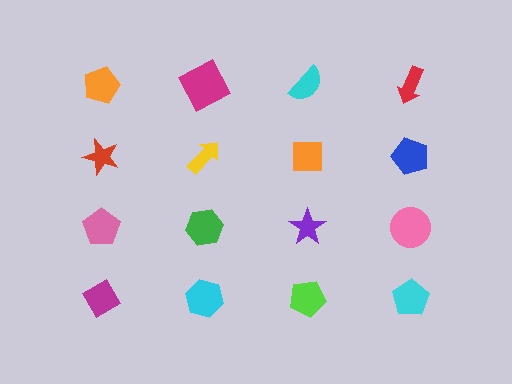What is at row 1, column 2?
A magenta square.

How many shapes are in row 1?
4 shapes.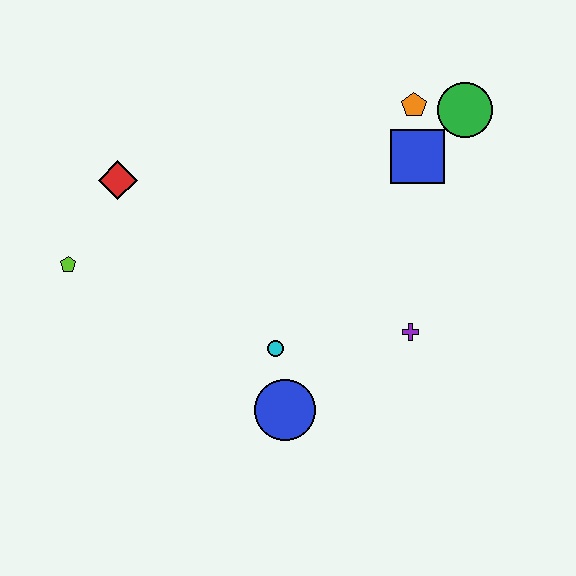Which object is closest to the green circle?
The orange pentagon is closest to the green circle.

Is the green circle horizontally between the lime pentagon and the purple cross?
No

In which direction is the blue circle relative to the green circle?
The blue circle is below the green circle.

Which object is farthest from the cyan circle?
The green circle is farthest from the cyan circle.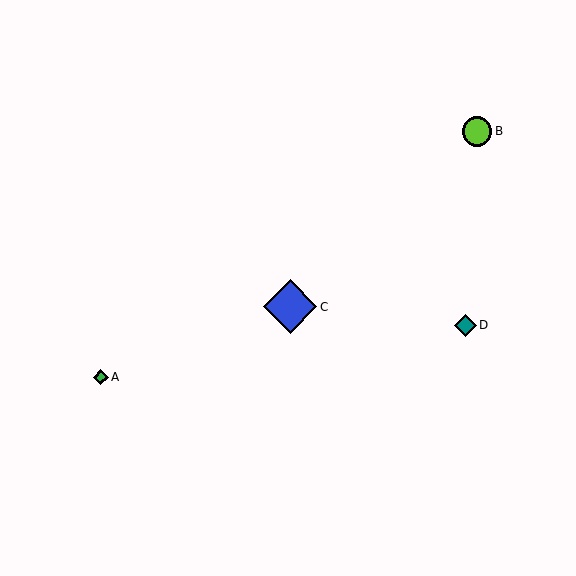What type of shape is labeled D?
Shape D is a teal diamond.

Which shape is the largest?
The blue diamond (labeled C) is the largest.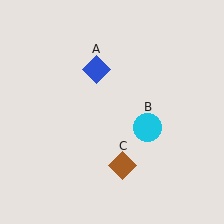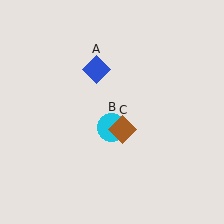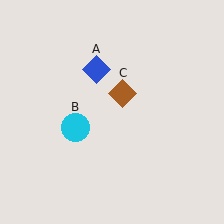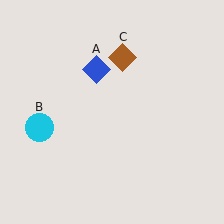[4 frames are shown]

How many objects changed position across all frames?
2 objects changed position: cyan circle (object B), brown diamond (object C).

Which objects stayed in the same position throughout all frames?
Blue diamond (object A) remained stationary.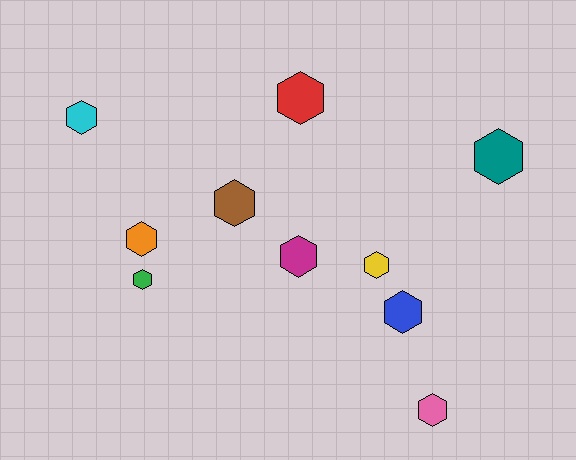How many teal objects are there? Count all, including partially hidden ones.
There is 1 teal object.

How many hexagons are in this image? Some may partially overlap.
There are 10 hexagons.